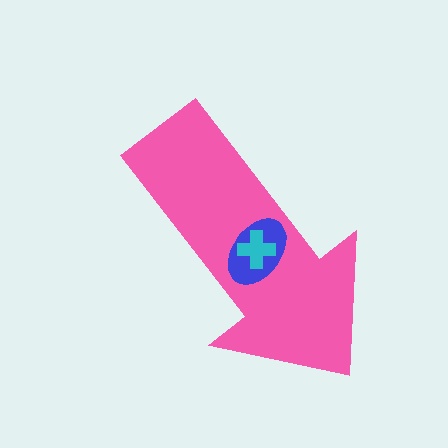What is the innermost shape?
The cyan cross.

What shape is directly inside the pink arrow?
The blue ellipse.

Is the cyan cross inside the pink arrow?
Yes.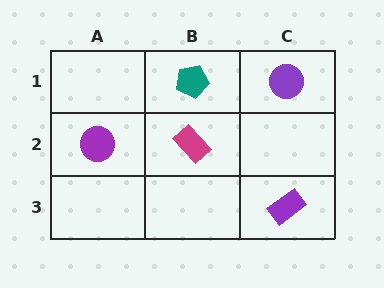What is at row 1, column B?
A teal pentagon.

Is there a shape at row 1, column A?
No, that cell is empty.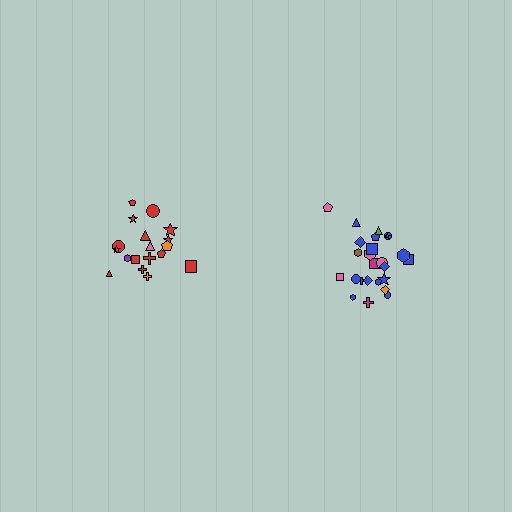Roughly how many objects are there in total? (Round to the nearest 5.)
Roughly 45 objects in total.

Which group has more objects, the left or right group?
The right group.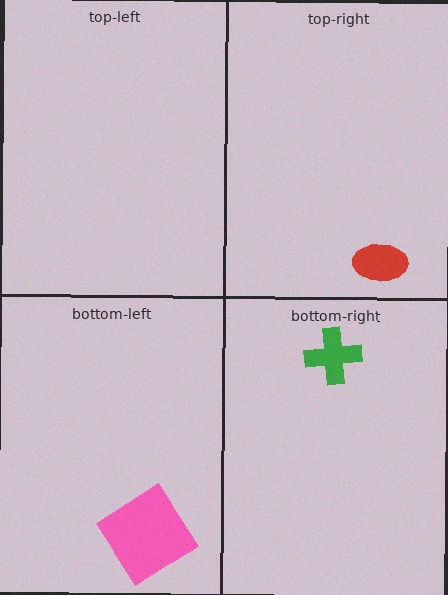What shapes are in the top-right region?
The red ellipse.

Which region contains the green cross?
The bottom-right region.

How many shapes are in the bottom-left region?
1.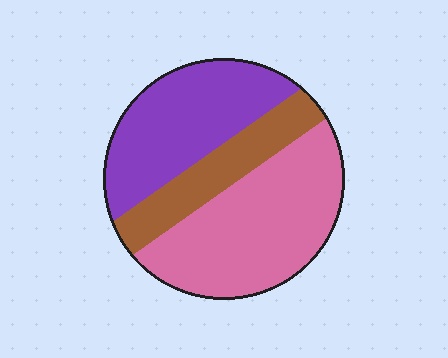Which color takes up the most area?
Pink, at roughly 45%.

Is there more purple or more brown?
Purple.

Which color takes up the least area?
Brown, at roughly 20%.